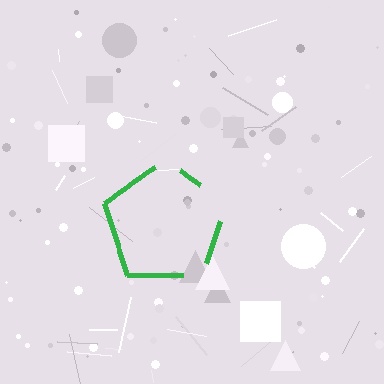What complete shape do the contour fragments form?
The contour fragments form a pentagon.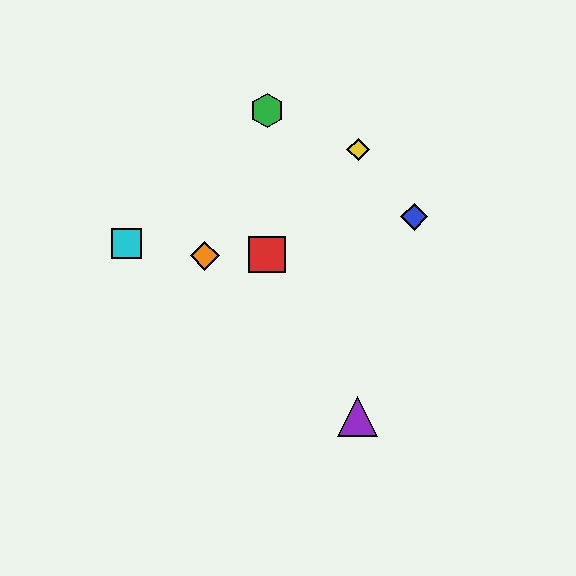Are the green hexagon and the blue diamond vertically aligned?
No, the green hexagon is at x≈267 and the blue diamond is at x≈414.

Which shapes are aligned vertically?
The red square, the green hexagon are aligned vertically.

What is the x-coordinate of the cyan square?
The cyan square is at x≈127.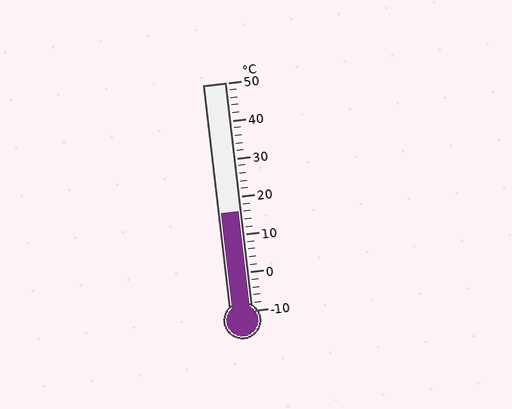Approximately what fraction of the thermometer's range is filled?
The thermometer is filled to approximately 45% of its range.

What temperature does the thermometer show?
The thermometer shows approximately 16°C.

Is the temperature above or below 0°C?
The temperature is above 0°C.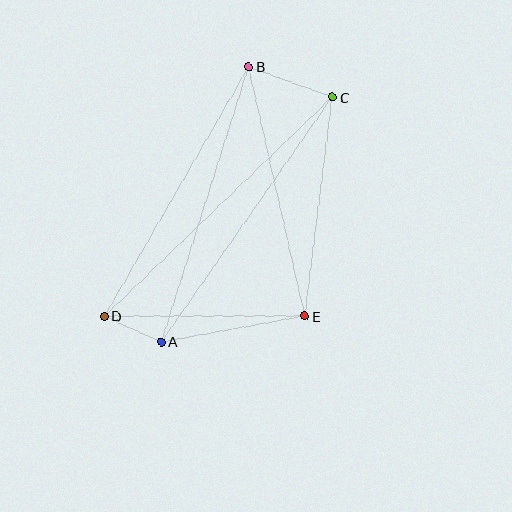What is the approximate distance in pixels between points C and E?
The distance between C and E is approximately 221 pixels.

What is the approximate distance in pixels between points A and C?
The distance between A and C is approximately 299 pixels.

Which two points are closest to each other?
Points A and D are closest to each other.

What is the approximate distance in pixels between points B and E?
The distance between B and E is approximately 256 pixels.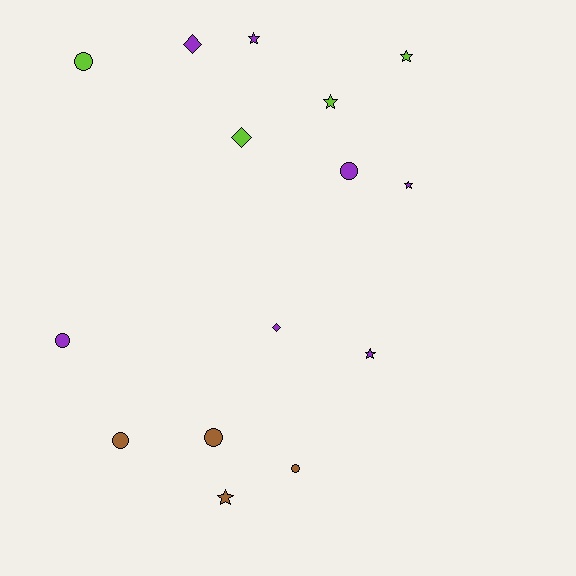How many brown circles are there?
There are 3 brown circles.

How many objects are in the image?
There are 15 objects.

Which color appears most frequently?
Purple, with 7 objects.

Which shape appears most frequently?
Circle, with 6 objects.